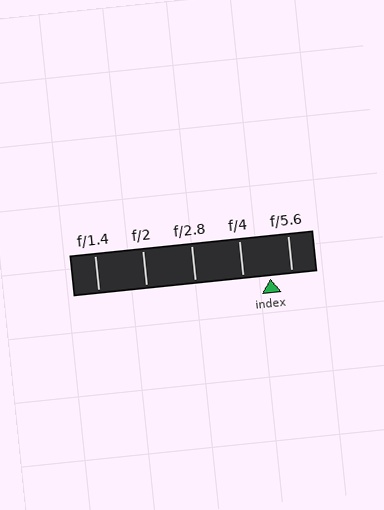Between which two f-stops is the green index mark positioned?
The index mark is between f/4 and f/5.6.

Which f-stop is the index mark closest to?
The index mark is closest to f/5.6.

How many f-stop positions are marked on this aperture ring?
There are 5 f-stop positions marked.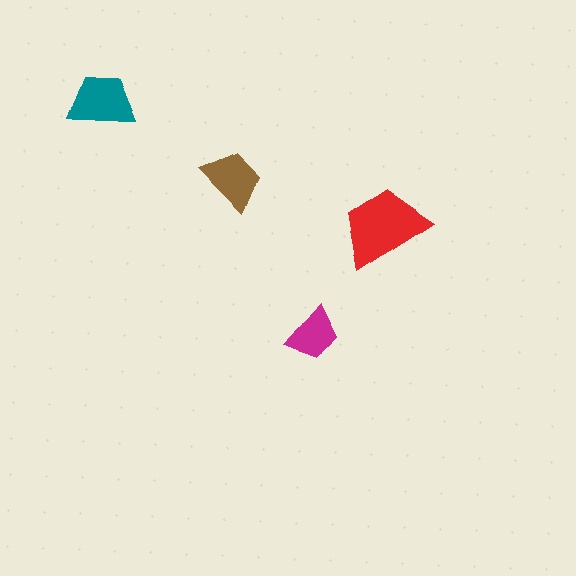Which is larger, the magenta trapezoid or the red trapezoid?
The red one.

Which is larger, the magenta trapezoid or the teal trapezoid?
The teal one.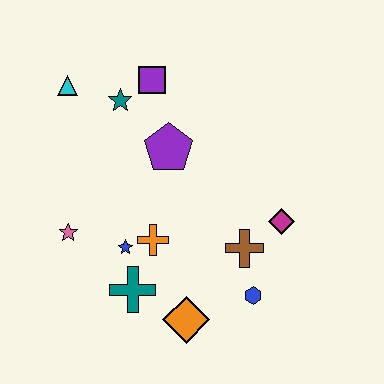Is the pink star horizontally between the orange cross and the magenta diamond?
No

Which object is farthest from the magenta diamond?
The cyan triangle is farthest from the magenta diamond.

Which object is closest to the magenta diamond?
The brown cross is closest to the magenta diamond.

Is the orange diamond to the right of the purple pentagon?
Yes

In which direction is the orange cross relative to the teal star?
The orange cross is below the teal star.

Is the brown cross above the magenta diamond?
No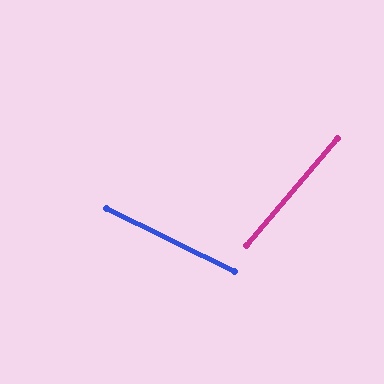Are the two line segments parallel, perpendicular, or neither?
Neither parallel nor perpendicular — they differ by about 76°.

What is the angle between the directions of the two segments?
Approximately 76 degrees.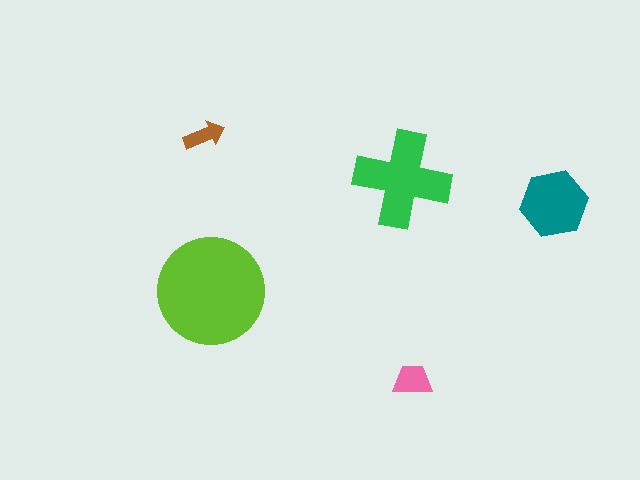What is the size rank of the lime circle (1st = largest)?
1st.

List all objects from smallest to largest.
The brown arrow, the pink trapezoid, the teal hexagon, the green cross, the lime circle.